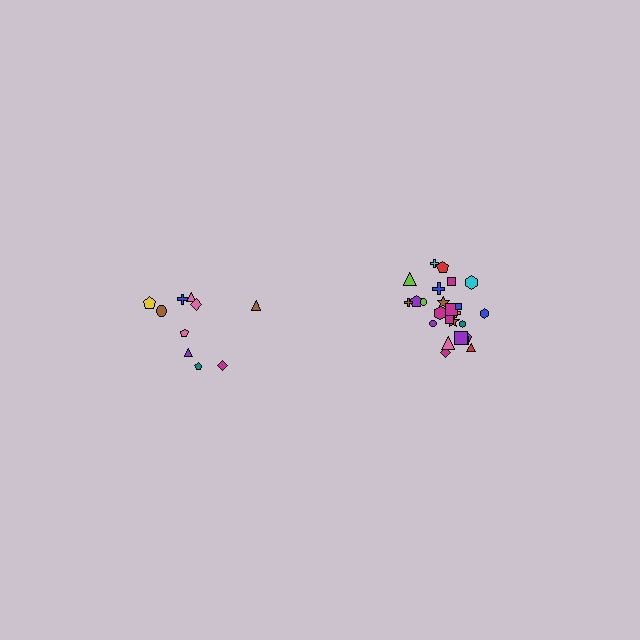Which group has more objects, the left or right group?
The right group.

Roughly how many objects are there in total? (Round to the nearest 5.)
Roughly 35 objects in total.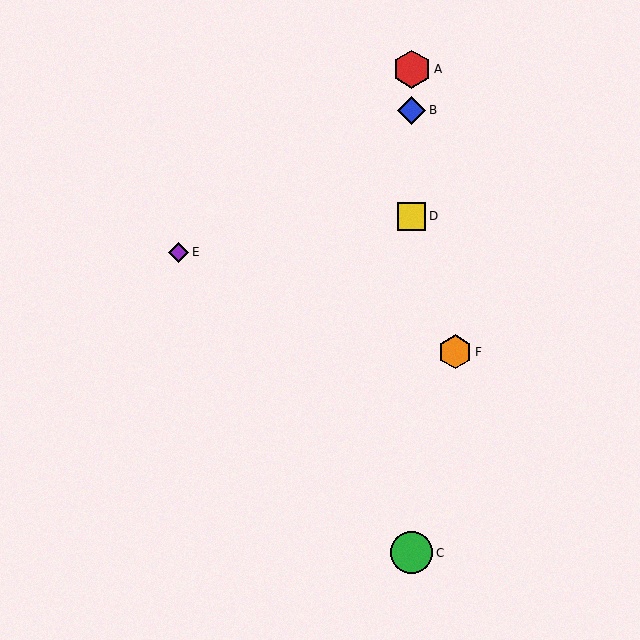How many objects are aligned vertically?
4 objects (A, B, C, D) are aligned vertically.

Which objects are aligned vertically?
Objects A, B, C, D are aligned vertically.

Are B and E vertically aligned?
No, B is at x≈412 and E is at x≈179.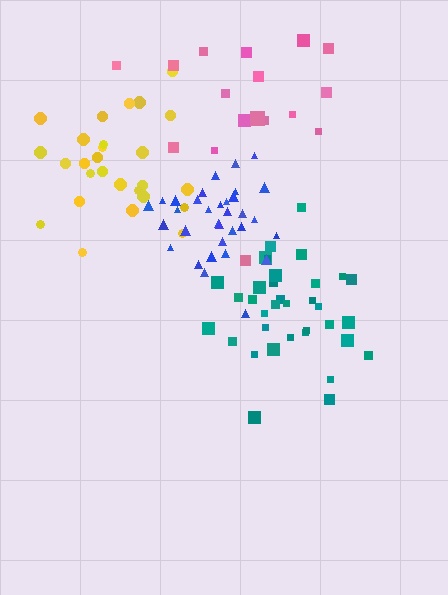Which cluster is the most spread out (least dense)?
Yellow.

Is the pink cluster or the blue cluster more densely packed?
Blue.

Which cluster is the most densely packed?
Blue.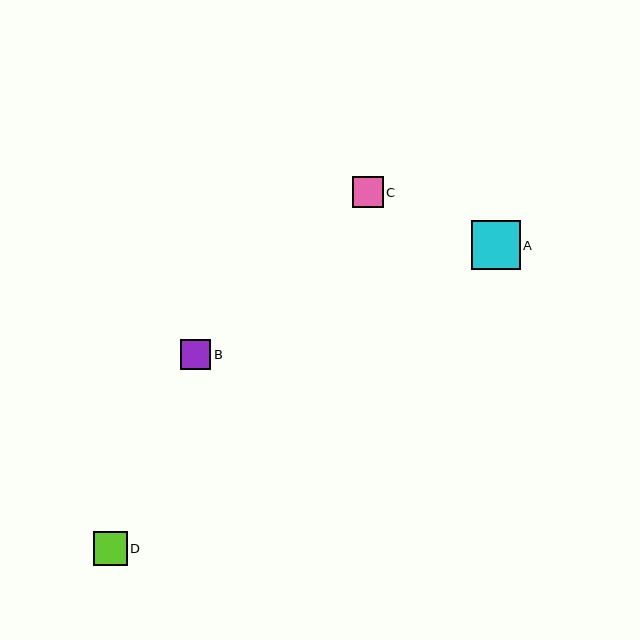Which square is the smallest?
Square B is the smallest with a size of approximately 30 pixels.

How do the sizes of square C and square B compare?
Square C and square B are approximately the same size.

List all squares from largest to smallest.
From largest to smallest: A, D, C, B.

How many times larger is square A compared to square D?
Square A is approximately 1.4 times the size of square D.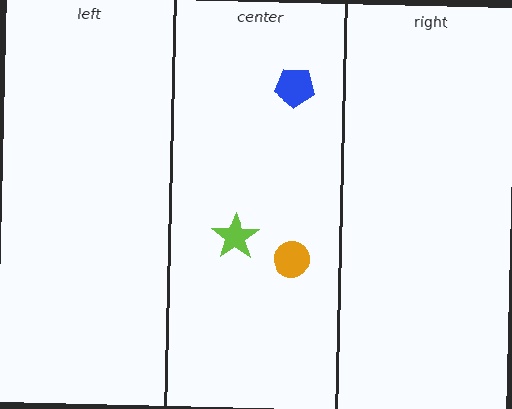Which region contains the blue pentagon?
The center region.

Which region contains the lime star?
The center region.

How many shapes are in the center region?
3.